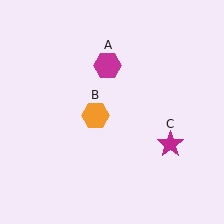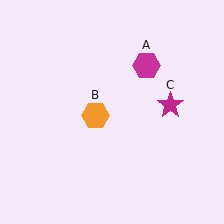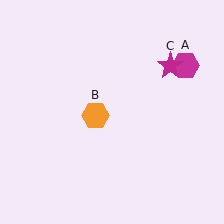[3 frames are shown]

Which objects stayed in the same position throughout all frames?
Orange hexagon (object B) remained stationary.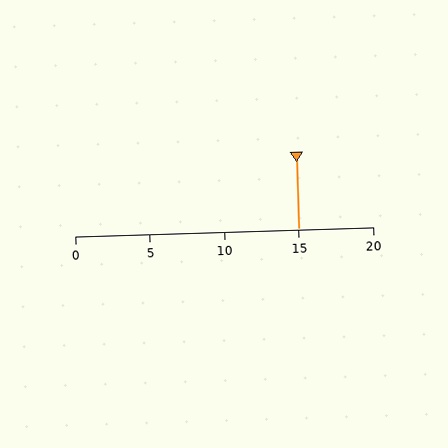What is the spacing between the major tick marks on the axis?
The major ticks are spaced 5 apart.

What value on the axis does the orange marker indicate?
The marker indicates approximately 15.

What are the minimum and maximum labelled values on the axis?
The axis runs from 0 to 20.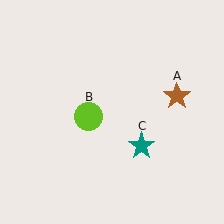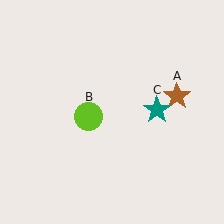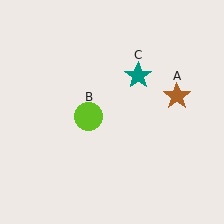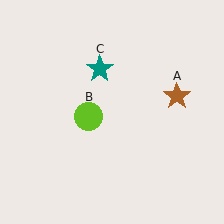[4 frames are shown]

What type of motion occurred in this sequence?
The teal star (object C) rotated counterclockwise around the center of the scene.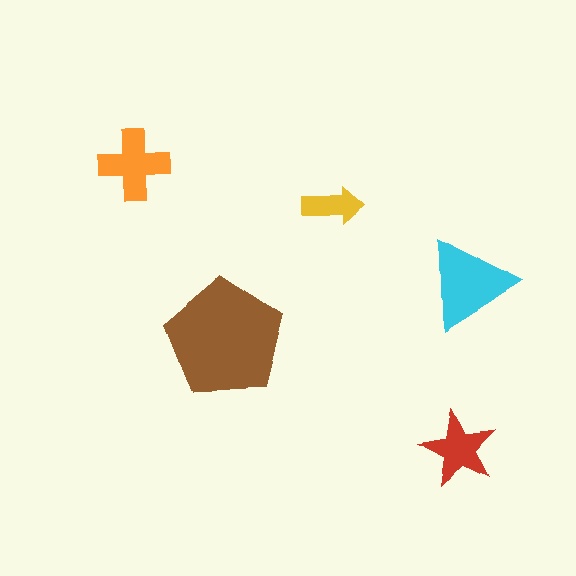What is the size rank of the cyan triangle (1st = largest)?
2nd.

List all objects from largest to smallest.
The brown pentagon, the cyan triangle, the orange cross, the red star, the yellow arrow.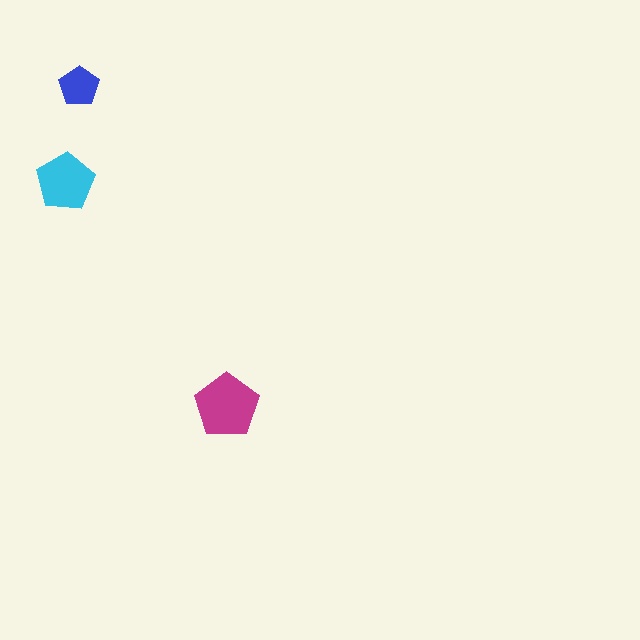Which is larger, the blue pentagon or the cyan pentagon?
The cyan one.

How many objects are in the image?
There are 3 objects in the image.